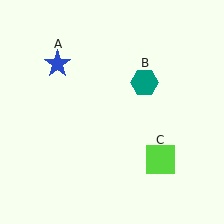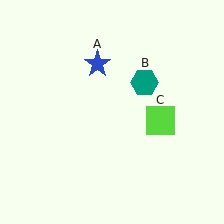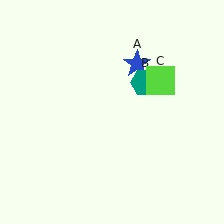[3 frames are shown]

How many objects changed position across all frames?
2 objects changed position: blue star (object A), lime square (object C).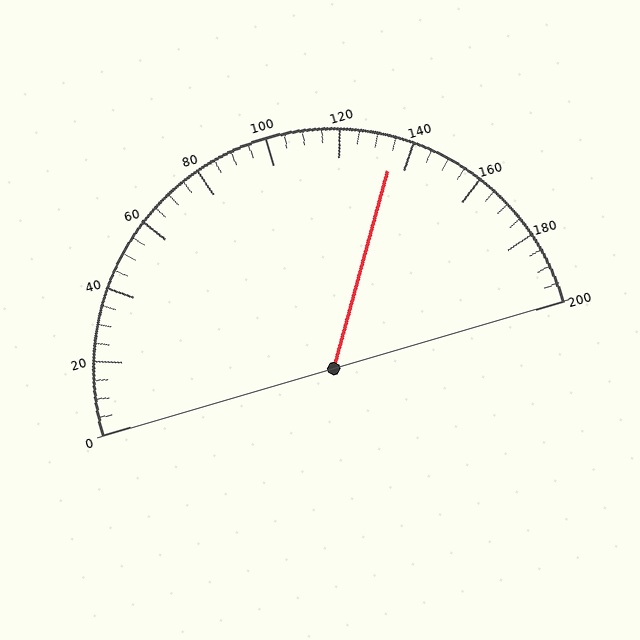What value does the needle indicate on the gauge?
The needle indicates approximately 135.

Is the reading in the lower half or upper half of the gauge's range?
The reading is in the upper half of the range (0 to 200).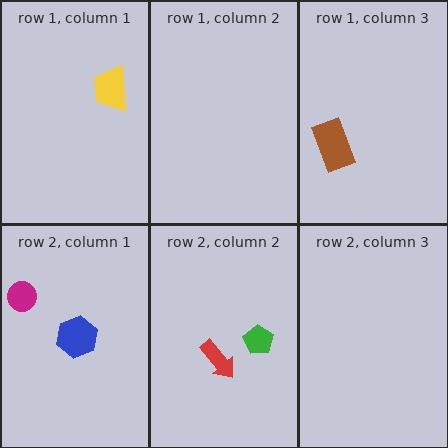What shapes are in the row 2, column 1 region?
The magenta circle, the blue hexagon.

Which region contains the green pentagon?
The row 2, column 2 region.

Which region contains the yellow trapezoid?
The row 1, column 1 region.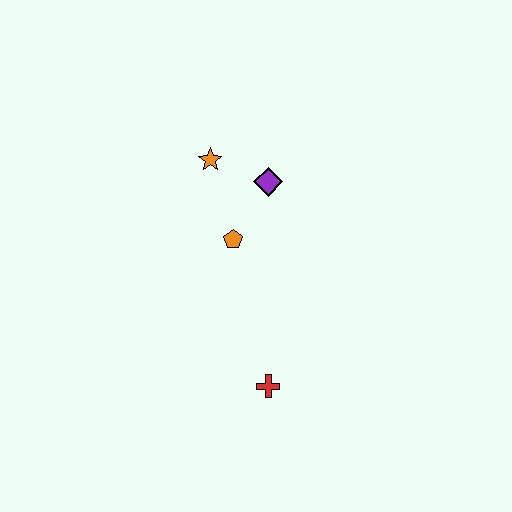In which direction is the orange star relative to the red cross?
The orange star is above the red cross.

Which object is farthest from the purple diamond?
The red cross is farthest from the purple diamond.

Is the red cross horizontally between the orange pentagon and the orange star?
No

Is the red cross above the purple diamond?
No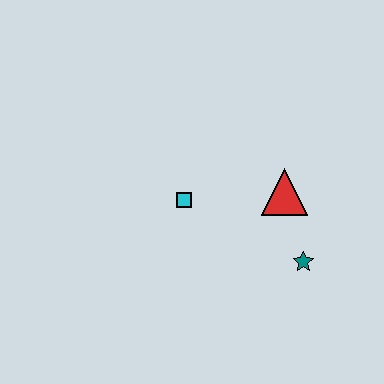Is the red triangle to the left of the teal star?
Yes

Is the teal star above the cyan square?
No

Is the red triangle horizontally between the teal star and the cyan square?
Yes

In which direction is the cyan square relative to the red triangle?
The cyan square is to the left of the red triangle.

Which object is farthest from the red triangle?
The cyan square is farthest from the red triangle.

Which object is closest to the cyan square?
The red triangle is closest to the cyan square.